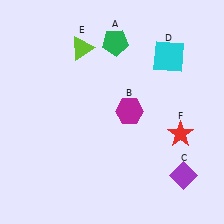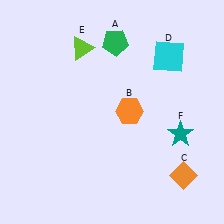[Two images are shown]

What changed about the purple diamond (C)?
In Image 1, C is purple. In Image 2, it changed to orange.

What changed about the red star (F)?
In Image 1, F is red. In Image 2, it changed to teal.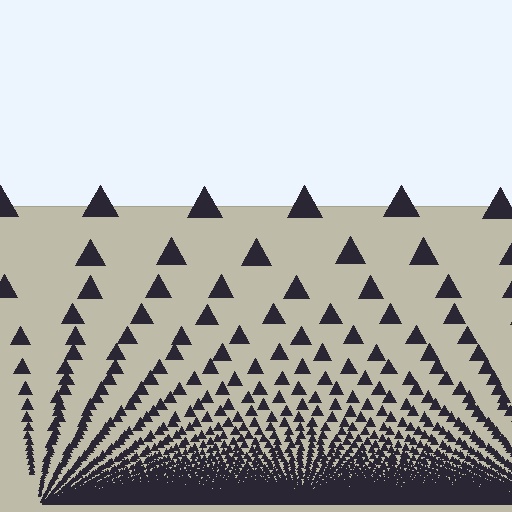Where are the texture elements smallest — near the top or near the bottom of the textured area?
Near the bottom.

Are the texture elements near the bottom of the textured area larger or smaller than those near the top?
Smaller. The gradient is inverted — elements near the bottom are smaller and denser.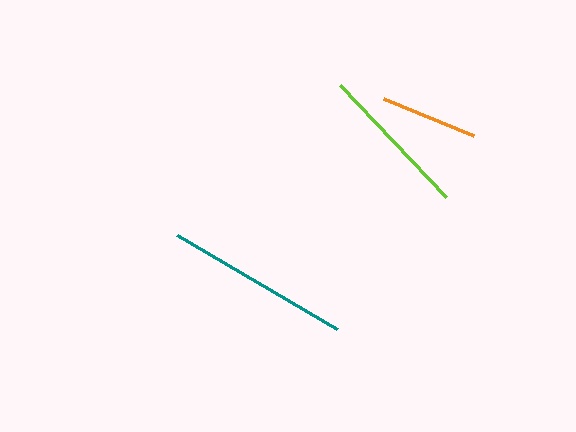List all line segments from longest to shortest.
From longest to shortest: teal, lime, orange.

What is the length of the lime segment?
The lime segment is approximately 154 pixels long.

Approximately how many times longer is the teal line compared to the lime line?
The teal line is approximately 1.2 times the length of the lime line.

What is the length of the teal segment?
The teal segment is approximately 185 pixels long.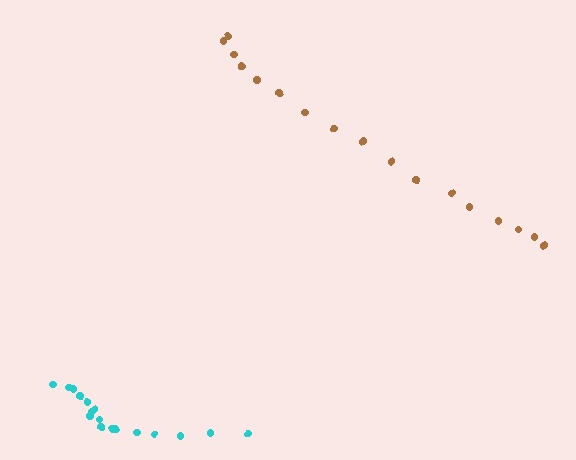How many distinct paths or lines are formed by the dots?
There are 2 distinct paths.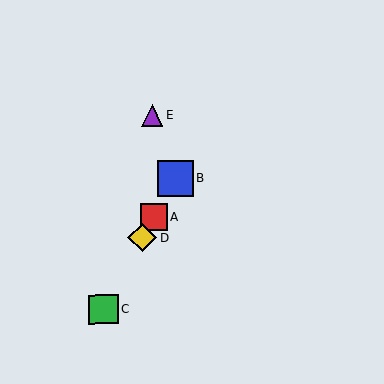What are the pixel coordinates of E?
Object E is at (152, 116).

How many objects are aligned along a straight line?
4 objects (A, B, C, D) are aligned along a straight line.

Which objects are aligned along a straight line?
Objects A, B, C, D are aligned along a straight line.